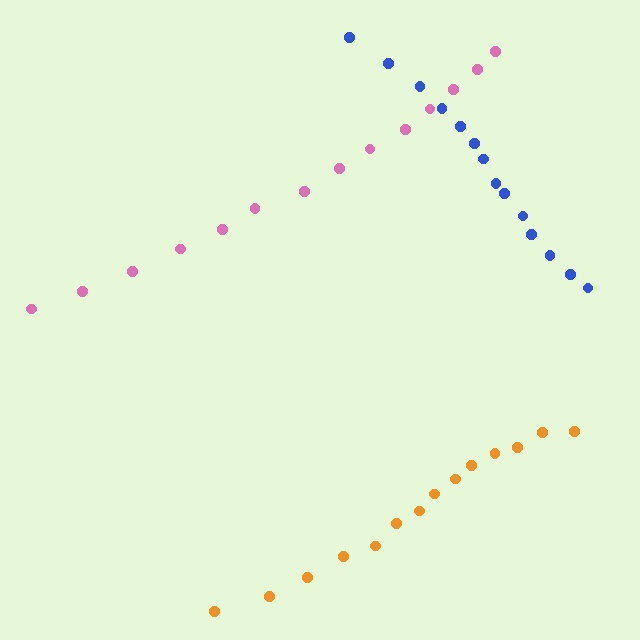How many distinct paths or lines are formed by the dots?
There are 3 distinct paths.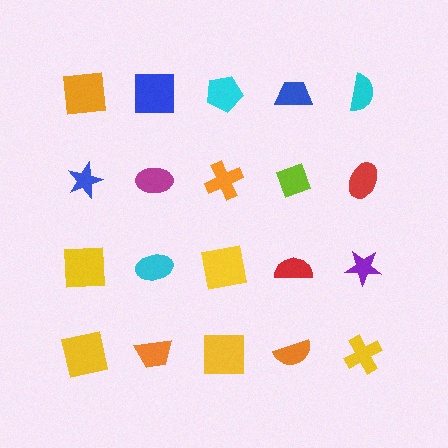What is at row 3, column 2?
A cyan ellipse.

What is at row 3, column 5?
A purple star.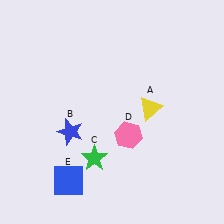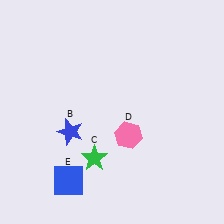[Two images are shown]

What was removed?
The yellow triangle (A) was removed in Image 2.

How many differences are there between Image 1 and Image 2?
There is 1 difference between the two images.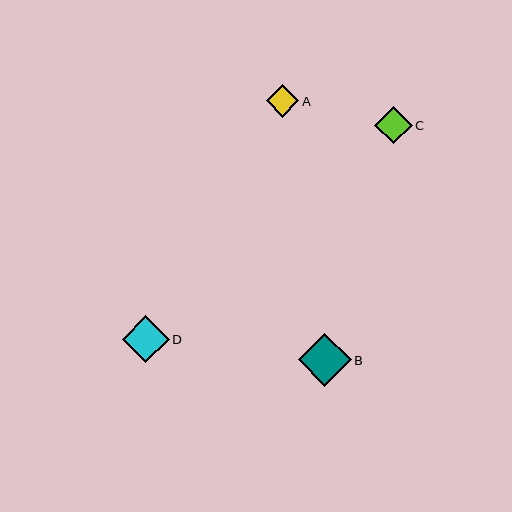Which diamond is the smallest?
Diamond A is the smallest with a size of approximately 32 pixels.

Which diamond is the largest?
Diamond B is the largest with a size of approximately 53 pixels.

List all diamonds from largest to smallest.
From largest to smallest: B, D, C, A.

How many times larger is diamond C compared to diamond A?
Diamond C is approximately 1.2 times the size of diamond A.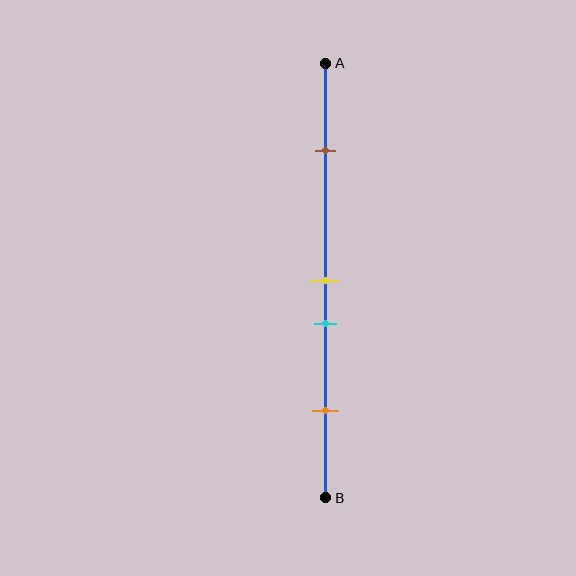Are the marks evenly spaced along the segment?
No, the marks are not evenly spaced.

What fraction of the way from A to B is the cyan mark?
The cyan mark is approximately 60% (0.6) of the way from A to B.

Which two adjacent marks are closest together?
The yellow and cyan marks are the closest adjacent pair.